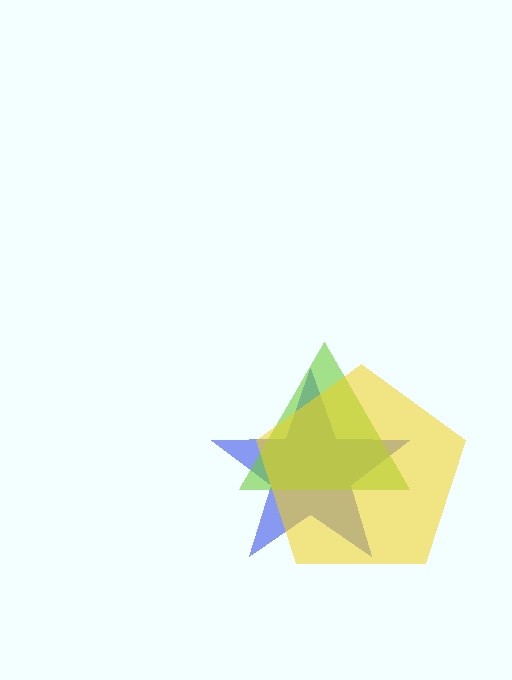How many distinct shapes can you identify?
There are 3 distinct shapes: a blue star, a lime triangle, a yellow pentagon.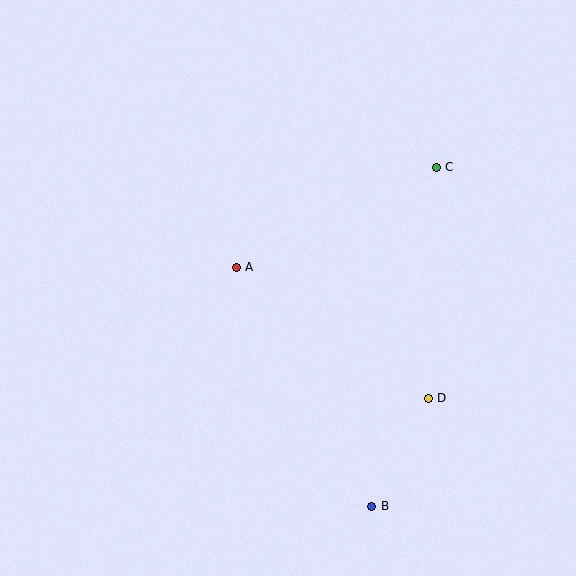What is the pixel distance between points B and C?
The distance between B and C is 345 pixels.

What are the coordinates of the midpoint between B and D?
The midpoint between B and D is at (400, 452).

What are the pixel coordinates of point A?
Point A is at (236, 267).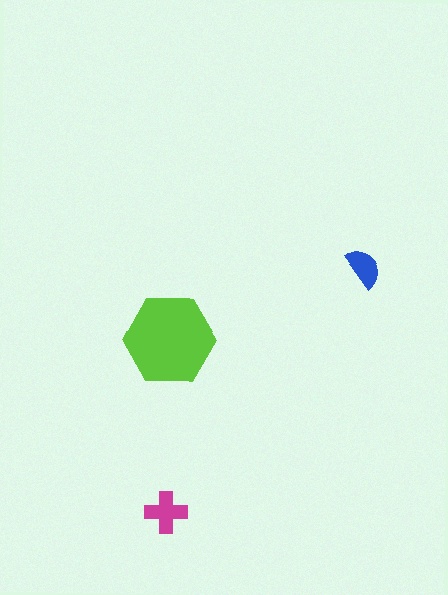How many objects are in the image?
There are 3 objects in the image.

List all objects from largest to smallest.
The lime hexagon, the magenta cross, the blue semicircle.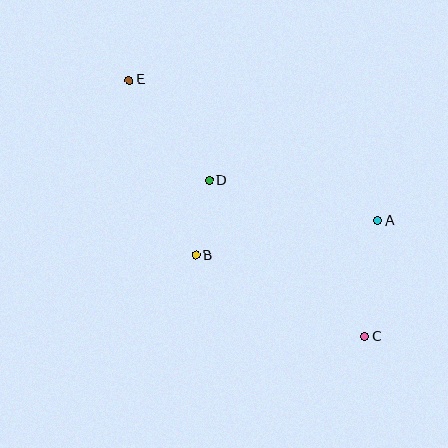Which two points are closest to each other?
Points B and D are closest to each other.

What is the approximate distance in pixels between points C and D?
The distance between C and D is approximately 220 pixels.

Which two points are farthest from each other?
Points C and E are farthest from each other.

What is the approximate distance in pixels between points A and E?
The distance between A and E is approximately 286 pixels.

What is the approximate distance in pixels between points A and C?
The distance between A and C is approximately 117 pixels.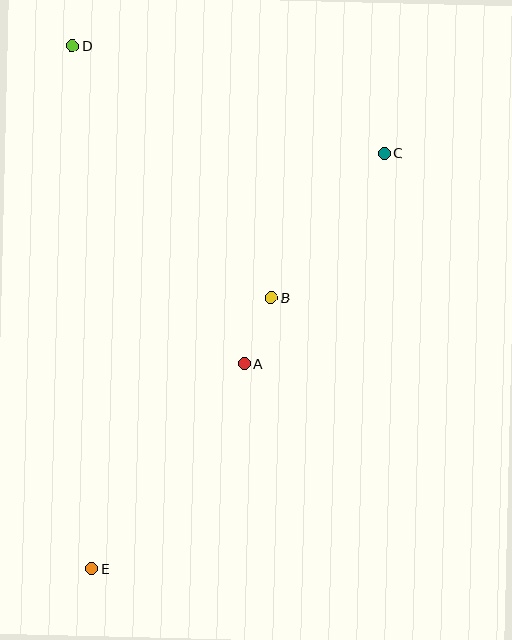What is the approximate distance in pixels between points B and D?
The distance between B and D is approximately 321 pixels.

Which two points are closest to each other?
Points A and B are closest to each other.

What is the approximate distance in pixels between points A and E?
The distance between A and E is approximately 256 pixels.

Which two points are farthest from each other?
Points D and E are farthest from each other.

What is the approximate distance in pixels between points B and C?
The distance between B and C is approximately 183 pixels.